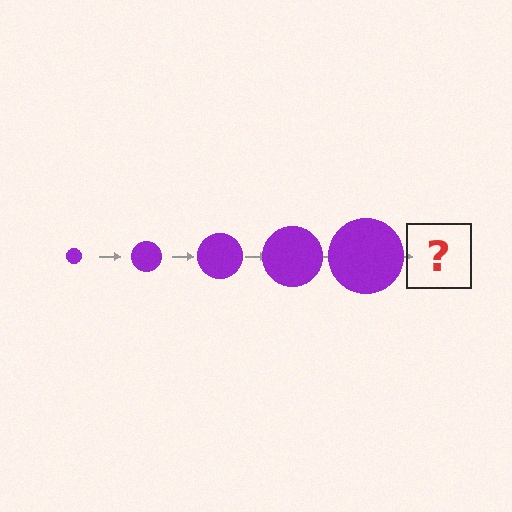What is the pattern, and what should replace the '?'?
The pattern is that the circle gets progressively larger each step. The '?' should be a purple circle, larger than the previous one.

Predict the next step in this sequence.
The next step is a purple circle, larger than the previous one.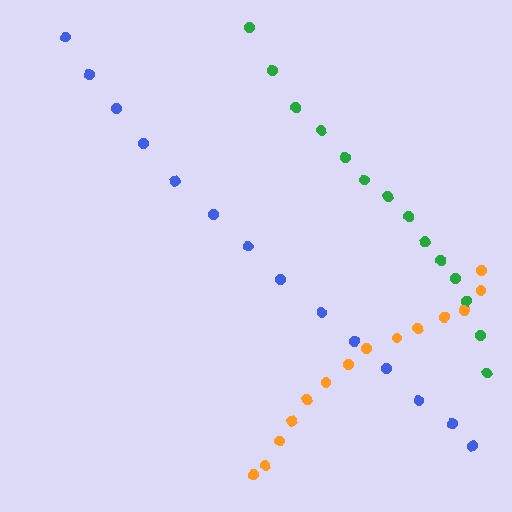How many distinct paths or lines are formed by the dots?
There are 3 distinct paths.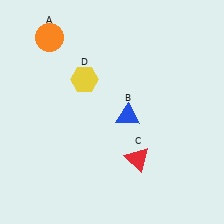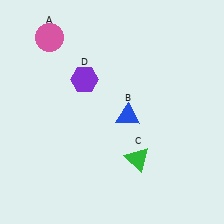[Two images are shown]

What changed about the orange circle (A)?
In Image 1, A is orange. In Image 2, it changed to pink.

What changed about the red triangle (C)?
In Image 1, C is red. In Image 2, it changed to green.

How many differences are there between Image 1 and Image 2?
There are 3 differences between the two images.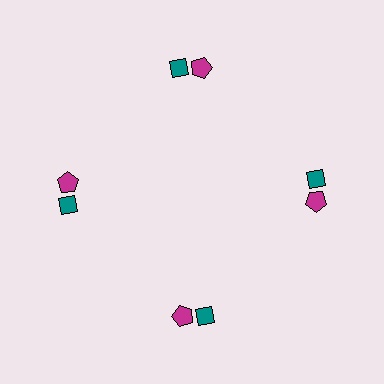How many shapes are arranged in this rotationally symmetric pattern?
There are 8 shapes, arranged in 4 groups of 2.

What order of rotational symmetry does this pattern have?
This pattern has 4-fold rotational symmetry.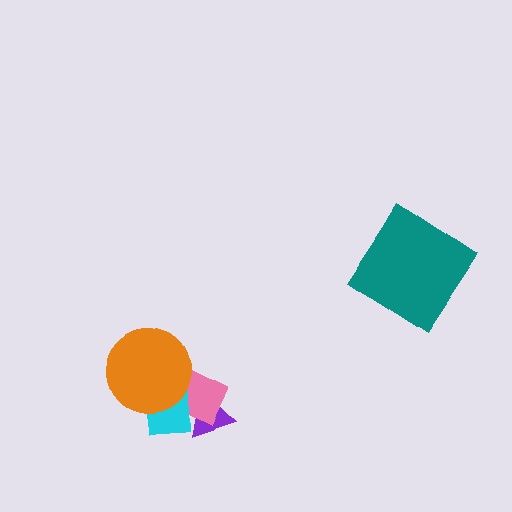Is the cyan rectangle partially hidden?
Yes, it is partially covered by another shape.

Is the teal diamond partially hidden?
No, no other shape covers it.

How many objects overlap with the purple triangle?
2 objects overlap with the purple triangle.